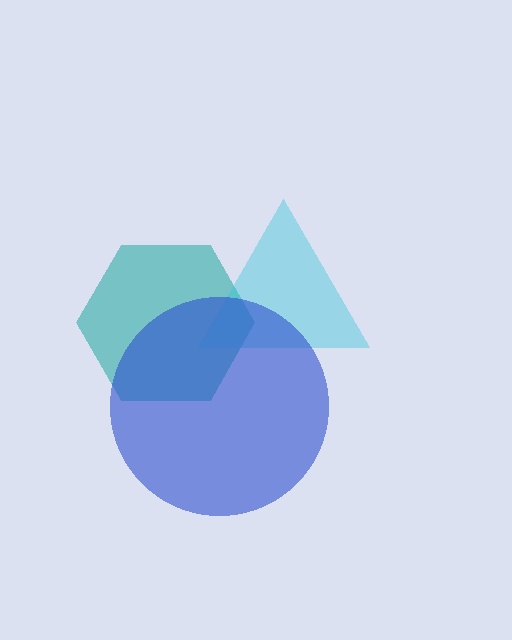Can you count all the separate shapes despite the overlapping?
Yes, there are 3 separate shapes.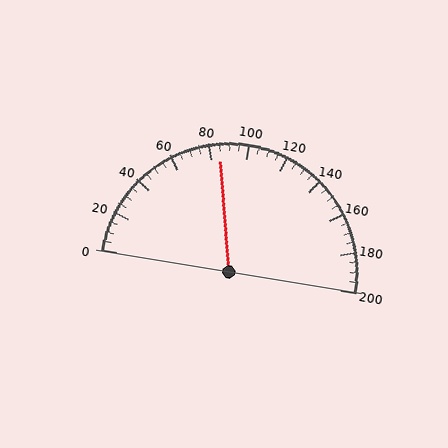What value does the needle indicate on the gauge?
The needle indicates approximately 85.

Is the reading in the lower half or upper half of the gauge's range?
The reading is in the lower half of the range (0 to 200).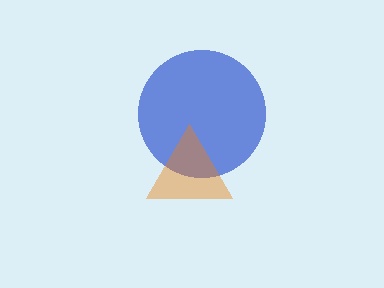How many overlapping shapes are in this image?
There are 2 overlapping shapes in the image.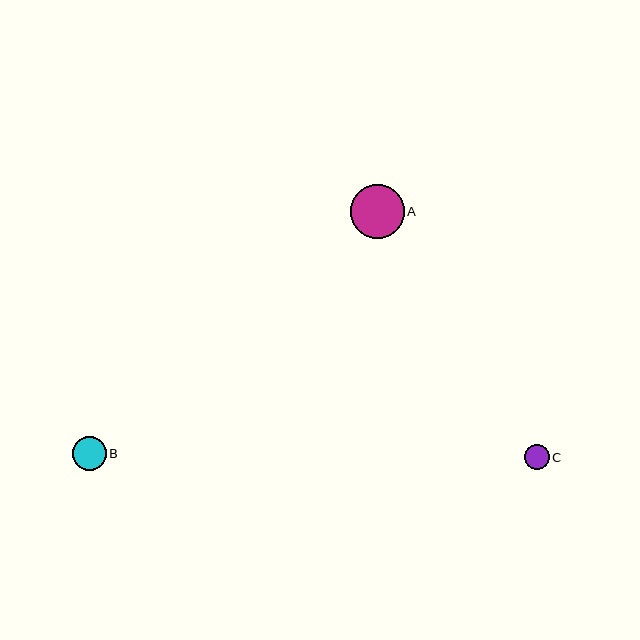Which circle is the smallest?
Circle C is the smallest with a size of approximately 25 pixels.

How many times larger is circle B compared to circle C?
Circle B is approximately 1.4 times the size of circle C.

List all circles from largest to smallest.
From largest to smallest: A, B, C.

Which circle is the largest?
Circle A is the largest with a size of approximately 54 pixels.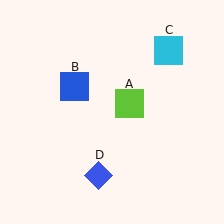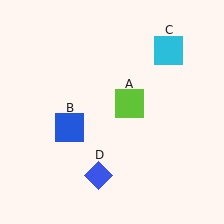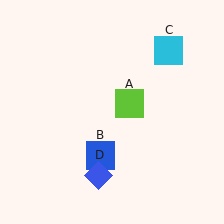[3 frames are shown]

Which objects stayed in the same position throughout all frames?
Lime square (object A) and cyan square (object C) and blue diamond (object D) remained stationary.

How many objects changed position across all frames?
1 object changed position: blue square (object B).